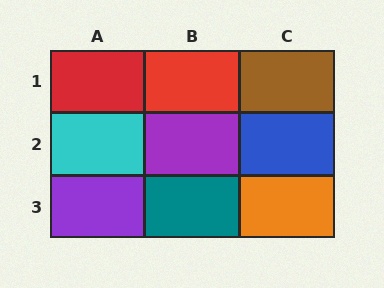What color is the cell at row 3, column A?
Purple.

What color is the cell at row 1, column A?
Red.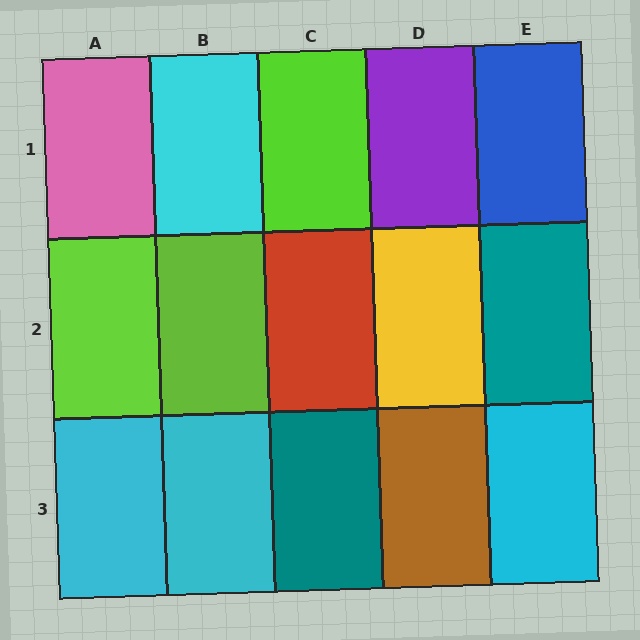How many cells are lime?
3 cells are lime.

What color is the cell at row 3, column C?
Teal.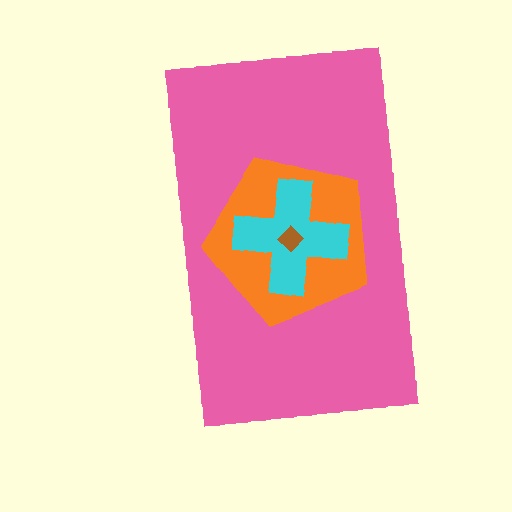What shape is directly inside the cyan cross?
The brown diamond.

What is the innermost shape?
The brown diamond.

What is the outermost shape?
The pink rectangle.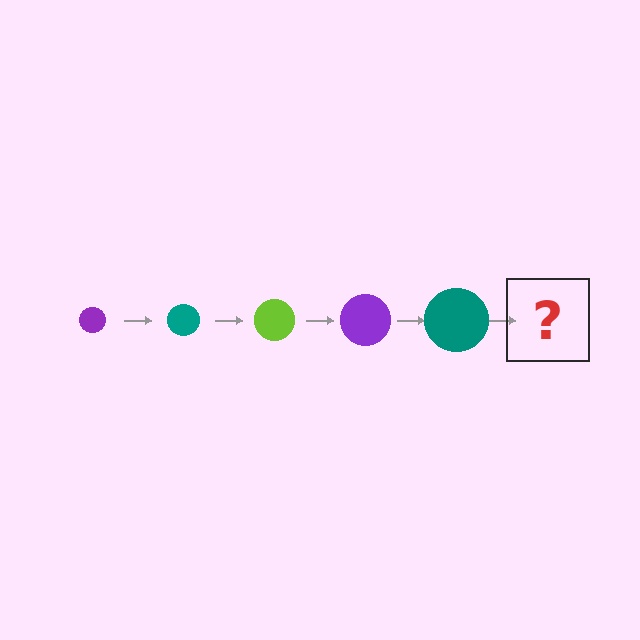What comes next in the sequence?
The next element should be a lime circle, larger than the previous one.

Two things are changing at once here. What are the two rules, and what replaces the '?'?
The two rules are that the circle grows larger each step and the color cycles through purple, teal, and lime. The '?' should be a lime circle, larger than the previous one.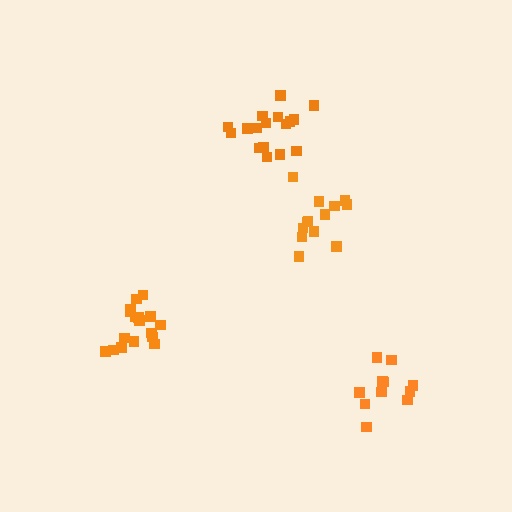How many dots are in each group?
Group 1: 17 dots, Group 2: 11 dots, Group 3: 13 dots, Group 4: 17 dots (58 total).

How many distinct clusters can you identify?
There are 4 distinct clusters.